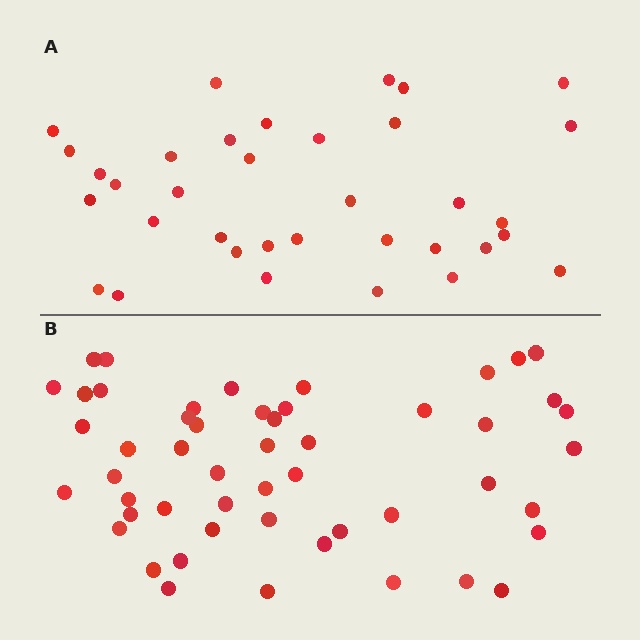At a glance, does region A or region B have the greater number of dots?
Region B (the bottom region) has more dots.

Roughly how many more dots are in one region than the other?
Region B has approximately 15 more dots than region A.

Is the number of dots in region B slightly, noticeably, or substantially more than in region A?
Region B has substantially more. The ratio is roughly 1.5 to 1.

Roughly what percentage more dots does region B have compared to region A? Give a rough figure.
About 45% more.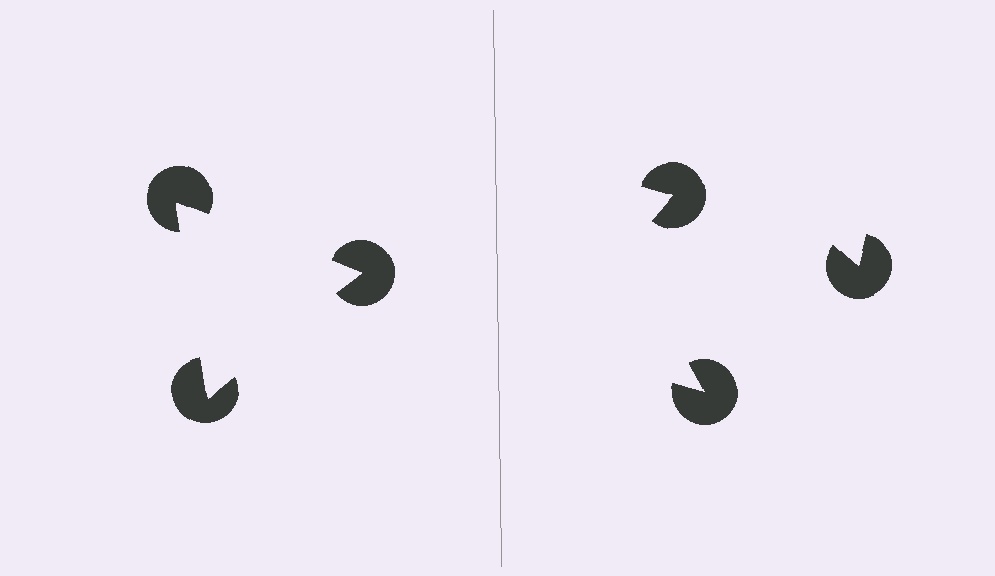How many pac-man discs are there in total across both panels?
6 — 3 on each side.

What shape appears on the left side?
An illusory triangle.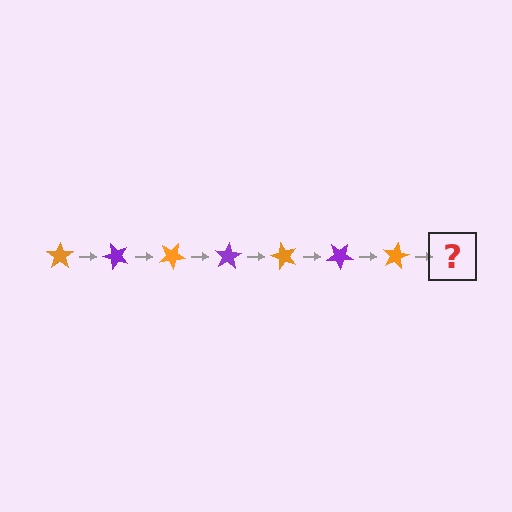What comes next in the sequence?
The next element should be a purple star, rotated 350 degrees from the start.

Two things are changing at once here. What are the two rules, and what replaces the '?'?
The two rules are that it rotates 50 degrees each step and the color cycles through orange and purple. The '?' should be a purple star, rotated 350 degrees from the start.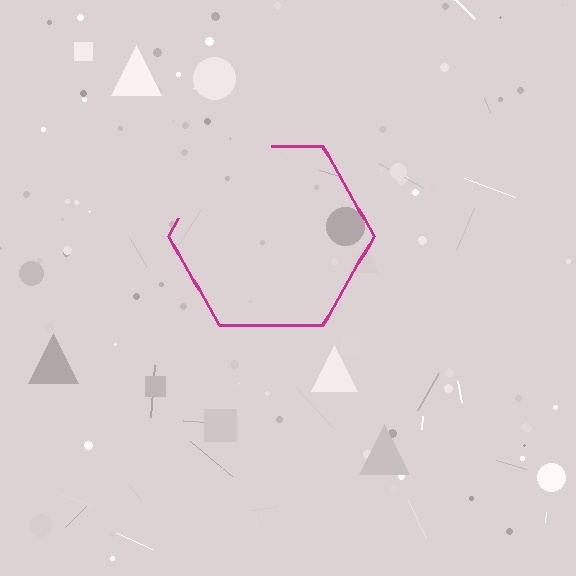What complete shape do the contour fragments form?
The contour fragments form a hexagon.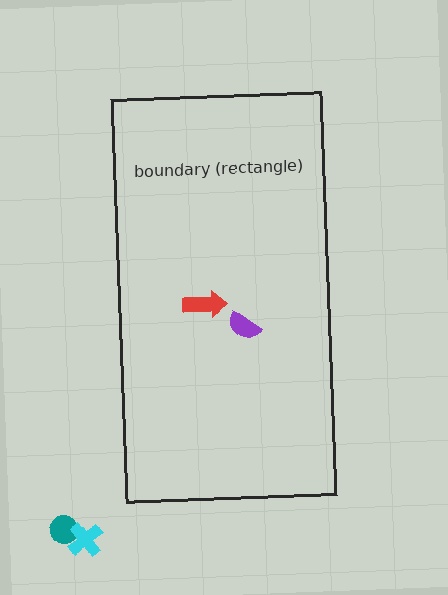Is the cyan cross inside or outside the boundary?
Outside.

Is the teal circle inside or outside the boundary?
Outside.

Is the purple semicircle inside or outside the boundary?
Inside.